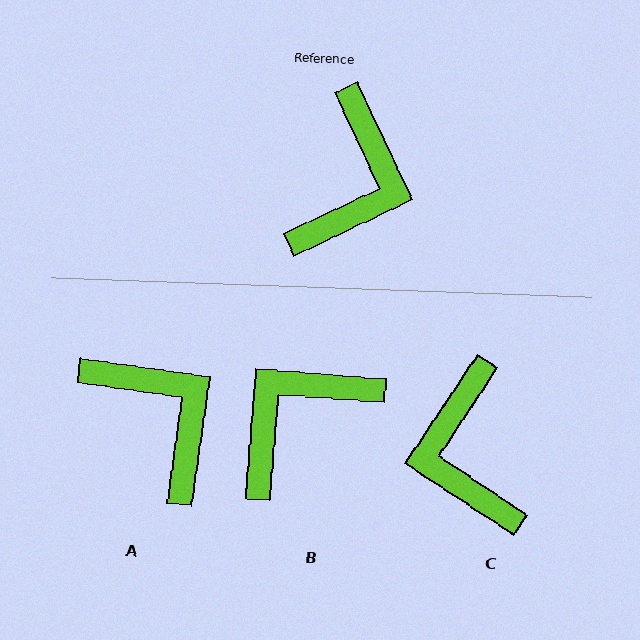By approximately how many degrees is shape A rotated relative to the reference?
Approximately 57 degrees counter-clockwise.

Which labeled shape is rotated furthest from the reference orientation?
B, about 150 degrees away.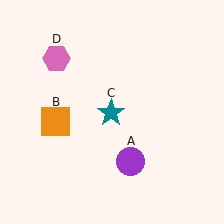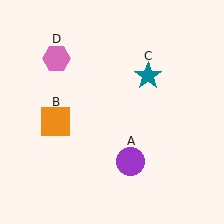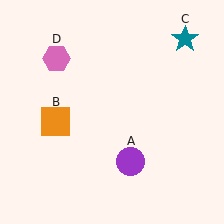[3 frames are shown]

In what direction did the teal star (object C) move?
The teal star (object C) moved up and to the right.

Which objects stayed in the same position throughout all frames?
Purple circle (object A) and orange square (object B) and pink hexagon (object D) remained stationary.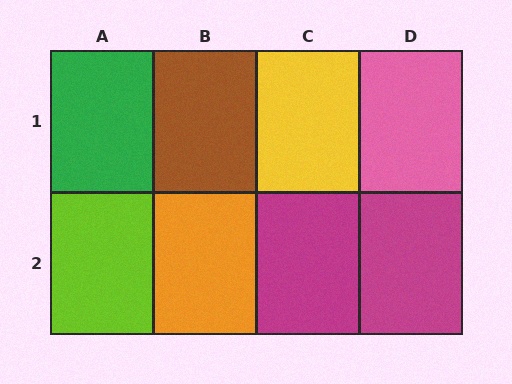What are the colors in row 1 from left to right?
Green, brown, yellow, pink.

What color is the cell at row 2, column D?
Magenta.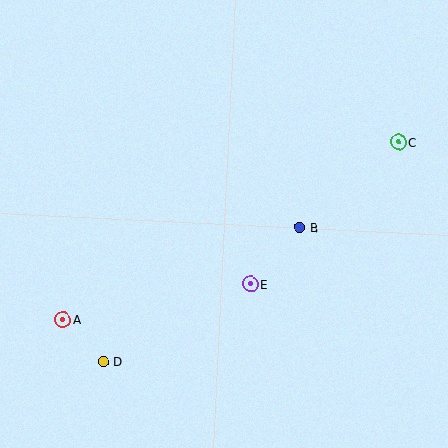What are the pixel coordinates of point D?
Point D is at (104, 362).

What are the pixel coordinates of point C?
Point C is at (399, 142).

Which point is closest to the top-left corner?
Point A is closest to the top-left corner.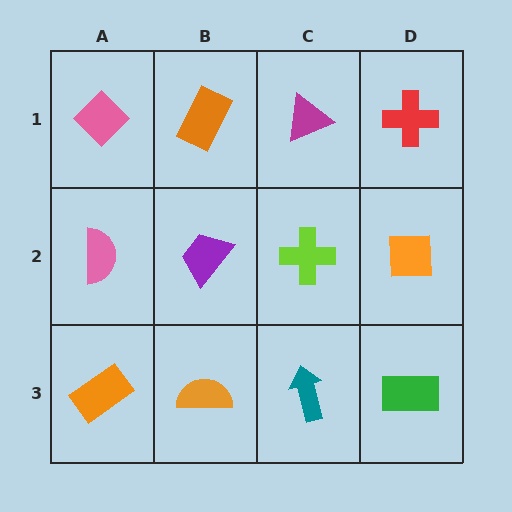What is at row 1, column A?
A pink diamond.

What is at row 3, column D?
A green rectangle.